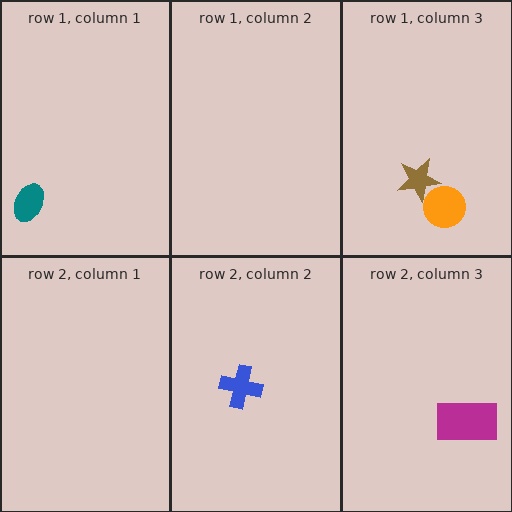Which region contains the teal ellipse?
The row 1, column 1 region.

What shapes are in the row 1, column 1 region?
The teal ellipse.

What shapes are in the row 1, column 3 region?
The orange circle, the brown star.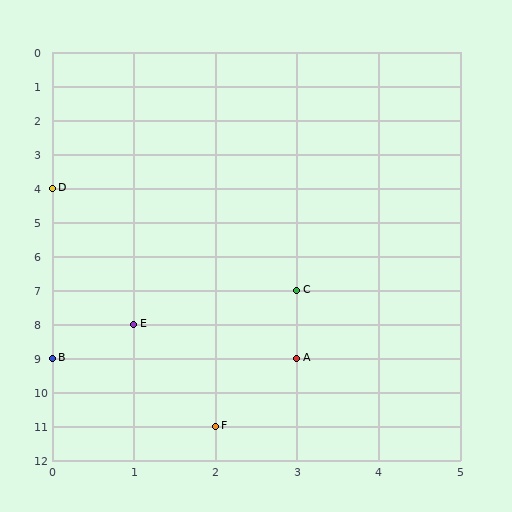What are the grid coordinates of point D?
Point D is at grid coordinates (0, 4).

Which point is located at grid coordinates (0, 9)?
Point B is at (0, 9).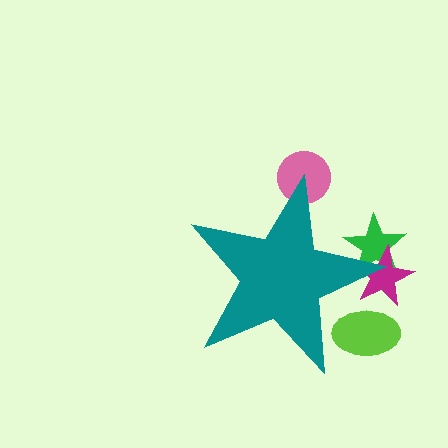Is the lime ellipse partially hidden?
Yes, the lime ellipse is partially hidden behind the teal star.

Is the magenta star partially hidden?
Yes, the magenta star is partially hidden behind the teal star.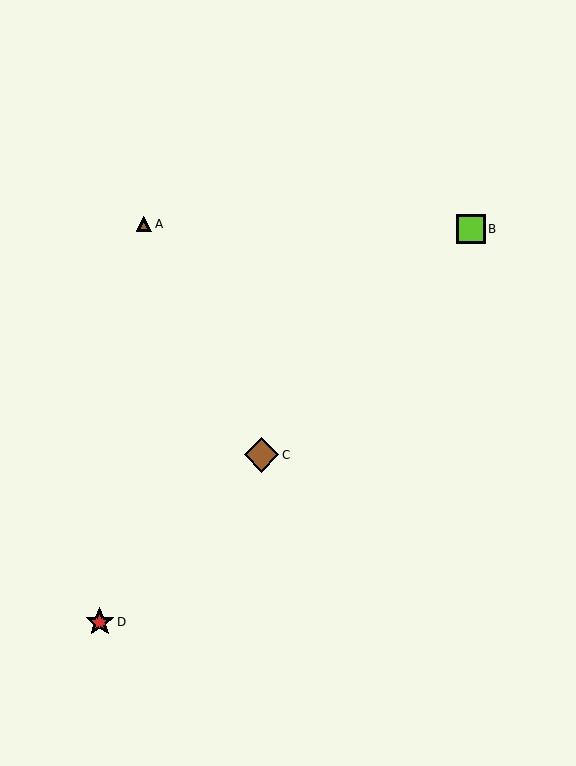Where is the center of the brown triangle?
The center of the brown triangle is at (144, 224).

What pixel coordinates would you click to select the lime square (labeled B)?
Click at (471, 229) to select the lime square B.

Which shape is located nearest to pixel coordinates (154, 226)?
The brown triangle (labeled A) at (144, 224) is nearest to that location.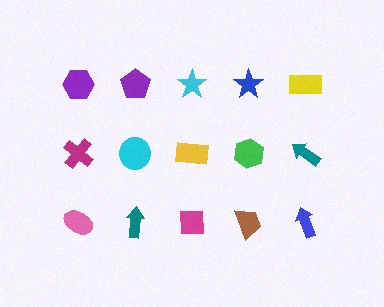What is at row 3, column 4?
A brown trapezoid.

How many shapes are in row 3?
5 shapes.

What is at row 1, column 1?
A purple hexagon.